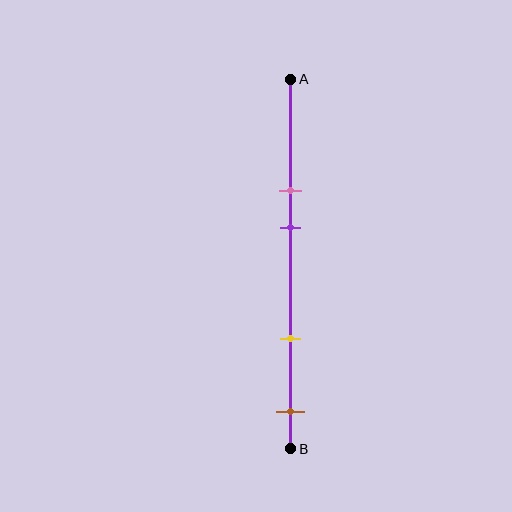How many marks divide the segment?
There are 4 marks dividing the segment.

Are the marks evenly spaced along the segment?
No, the marks are not evenly spaced.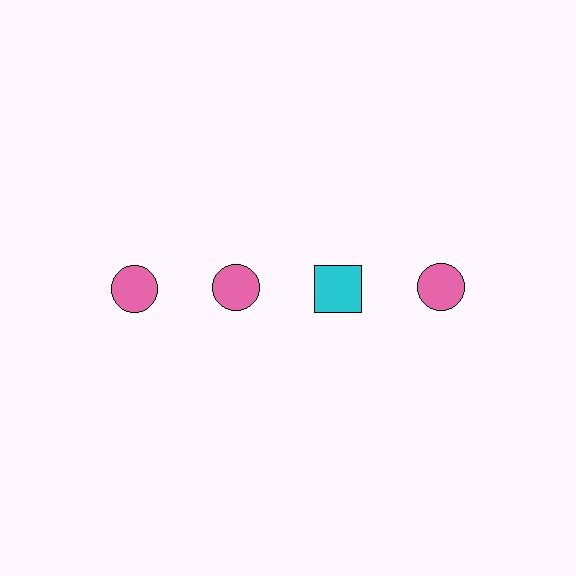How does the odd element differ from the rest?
It differs in both color (cyan instead of pink) and shape (square instead of circle).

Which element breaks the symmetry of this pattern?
The cyan square in the top row, center column breaks the symmetry. All other shapes are pink circles.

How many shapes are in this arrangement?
There are 4 shapes arranged in a grid pattern.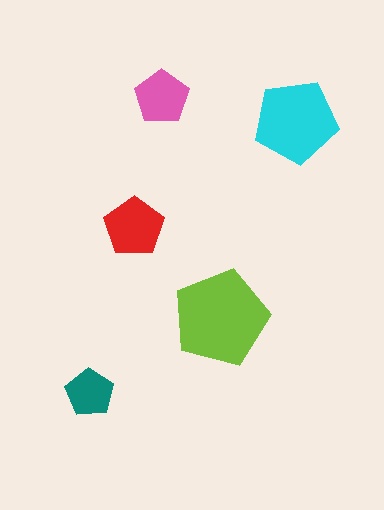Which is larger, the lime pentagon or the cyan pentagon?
The lime one.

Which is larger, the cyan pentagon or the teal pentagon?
The cyan one.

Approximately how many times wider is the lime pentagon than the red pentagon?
About 1.5 times wider.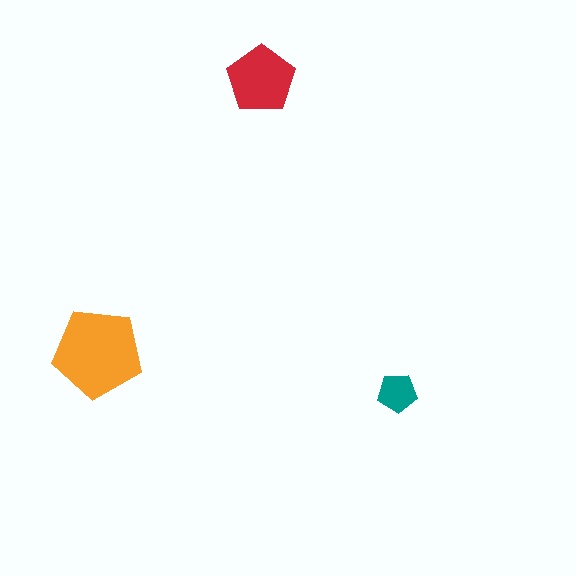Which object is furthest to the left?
The orange pentagon is leftmost.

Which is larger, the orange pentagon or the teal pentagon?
The orange one.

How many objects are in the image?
There are 3 objects in the image.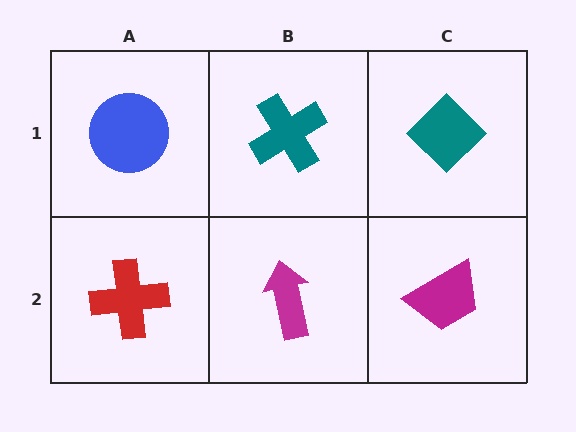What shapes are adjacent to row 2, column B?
A teal cross (row 1, column B), a red cross (row 2, column A), a magenta trapezoid (row 2, column C).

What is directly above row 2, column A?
A blue circle.